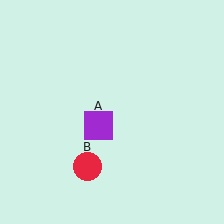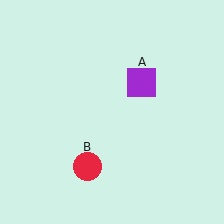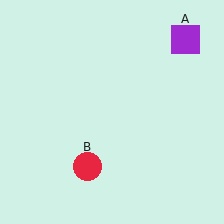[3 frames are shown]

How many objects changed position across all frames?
1 object changed position: purple square (object A).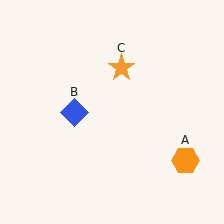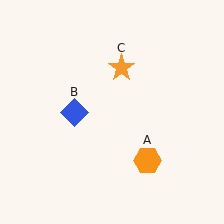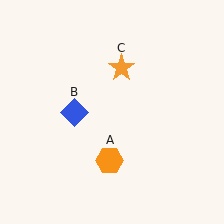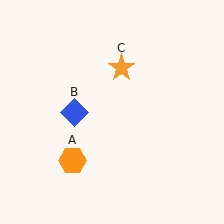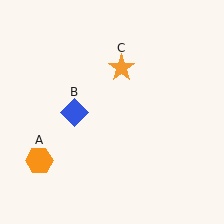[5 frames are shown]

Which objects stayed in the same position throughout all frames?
Blue diamond (object B) and orange star (object C) remained stationary.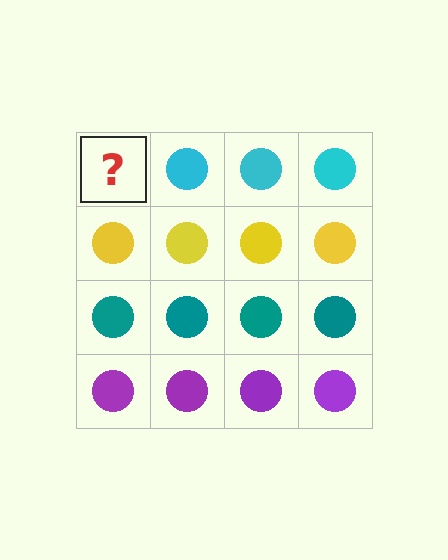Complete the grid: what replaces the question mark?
The question mark should be replaced with a cyan circle.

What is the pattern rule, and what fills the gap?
The rule is that each row has a consistent color. The gap should be filled with a cyan circle.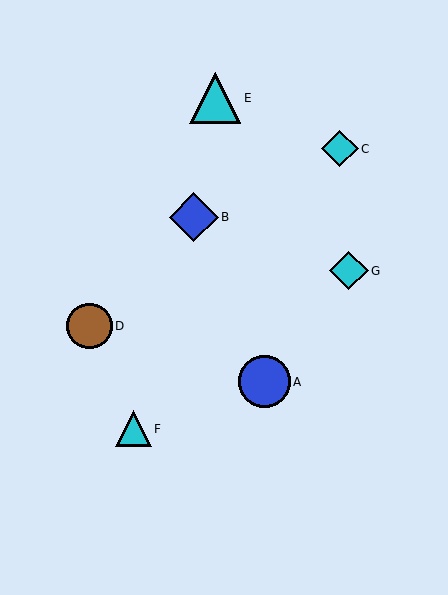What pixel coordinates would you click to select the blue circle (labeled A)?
Click at (264, 382) to select the blue circle A.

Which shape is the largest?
The blue circle (labeled A) is the largest.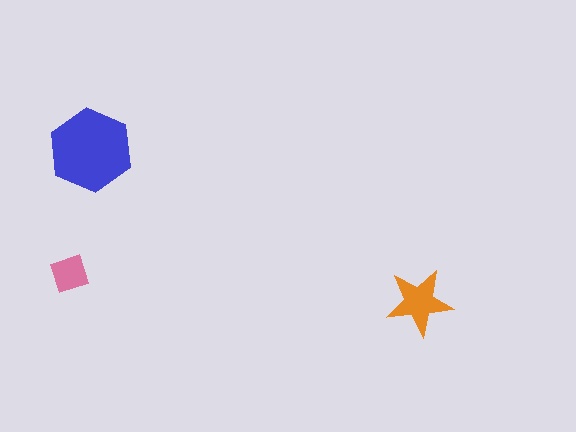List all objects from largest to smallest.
The blue hexagon, the orange star, the pink square.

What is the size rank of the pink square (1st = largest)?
3rd.